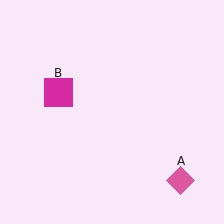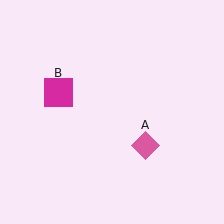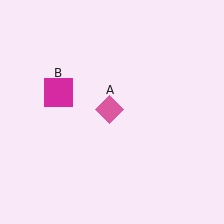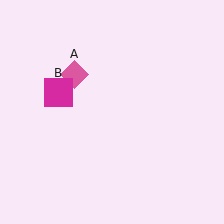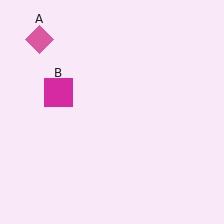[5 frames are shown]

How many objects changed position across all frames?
1 object changed position: pink diamond (object A).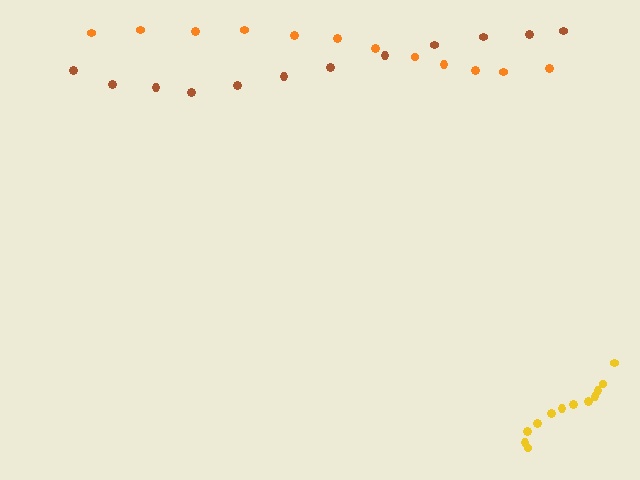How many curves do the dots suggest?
There are 3 distinct paths.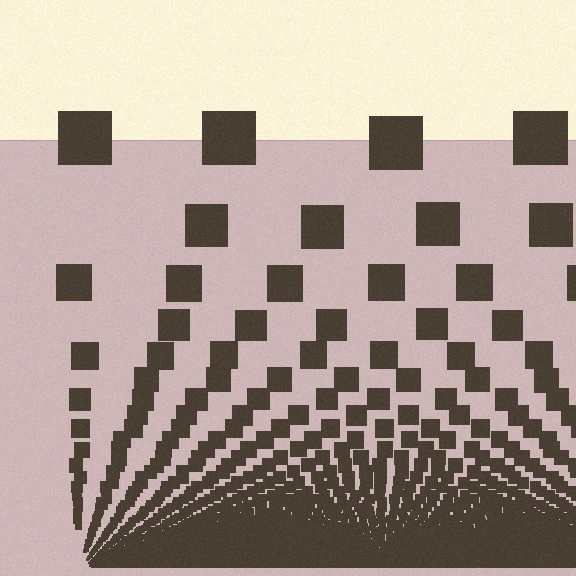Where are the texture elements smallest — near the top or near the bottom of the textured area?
Near the bottom.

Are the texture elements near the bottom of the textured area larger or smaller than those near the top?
Smaller. The gradient is inverted — elements near the bottom are smaller and denser.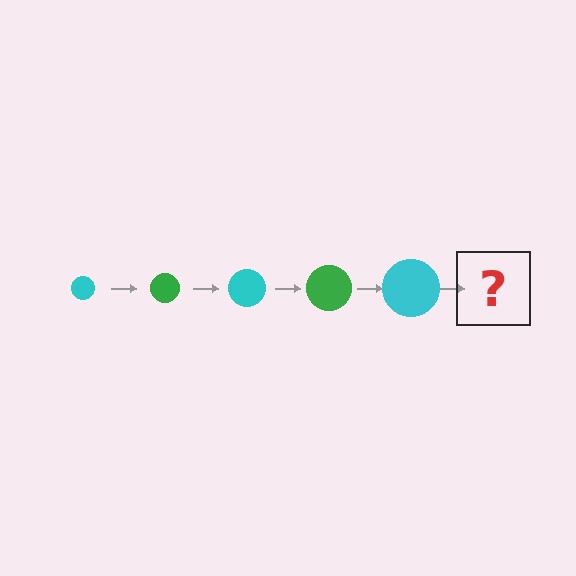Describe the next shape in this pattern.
It should be a green circle, larger than the previous one.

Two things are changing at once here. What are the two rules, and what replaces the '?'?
The two rules are that the circle grows larger each step and the color cycles through cyan and green. The '?' should be a green circle, larger than the previous one.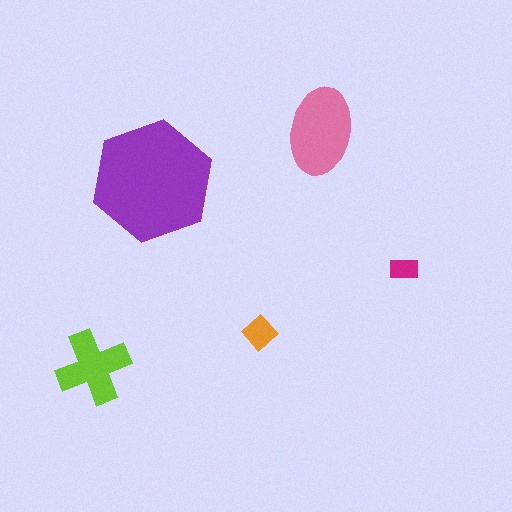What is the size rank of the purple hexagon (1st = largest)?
1st.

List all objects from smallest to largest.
The magenta rectangle, the orange diamond, the lime cross, the pink ellipse, the purple hexagon.